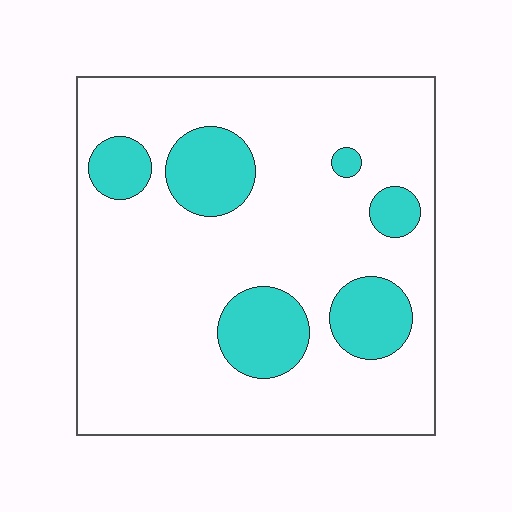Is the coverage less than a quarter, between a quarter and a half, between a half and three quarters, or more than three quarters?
Less than a quarter.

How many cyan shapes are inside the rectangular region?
6.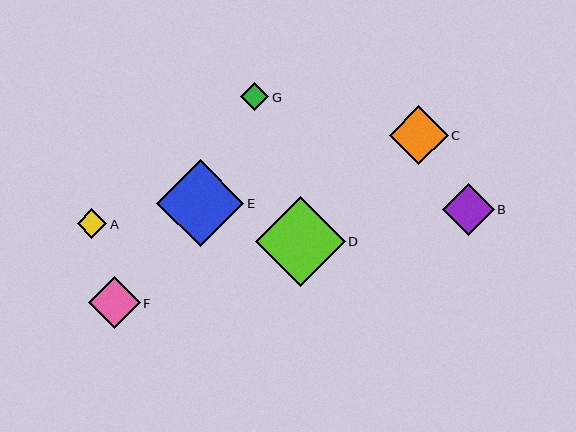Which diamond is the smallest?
Diamond G is the smallest with a size of approximately 28 pixels.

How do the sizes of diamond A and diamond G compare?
Diamond A and diamond G are approximately the same size.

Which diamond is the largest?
Diamond D is the largest with a size of approximately 90 pixels.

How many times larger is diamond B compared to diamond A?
Diamond B is approximately 1.8 times the size of diamond A.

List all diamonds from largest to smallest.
From largest to smallest: D, E, C, F, B, A, G.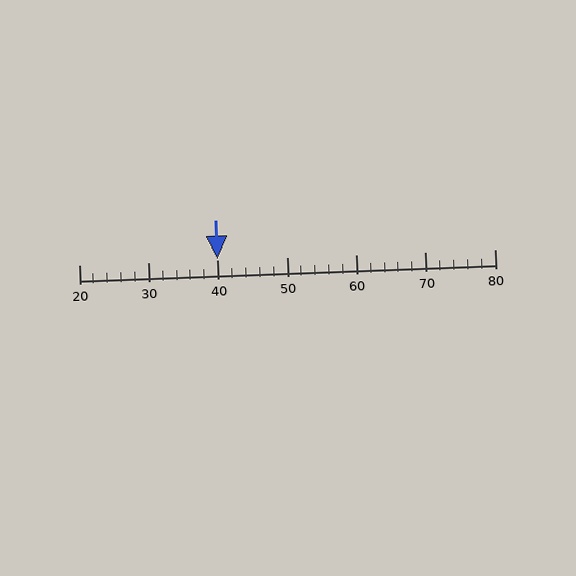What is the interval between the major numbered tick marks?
The major tick marks are spaced 10 units apart.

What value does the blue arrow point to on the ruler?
The blue arrow points to approximately 40.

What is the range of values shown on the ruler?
The ruler shows values from 20 to 80.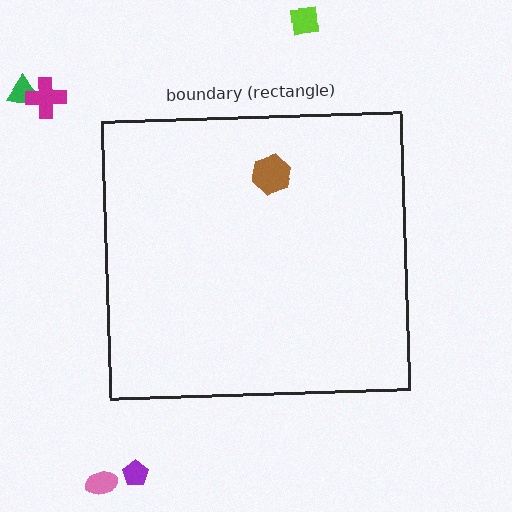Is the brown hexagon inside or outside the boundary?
Inside.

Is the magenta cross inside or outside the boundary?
Outside.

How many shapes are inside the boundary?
1 inside, 5 outside.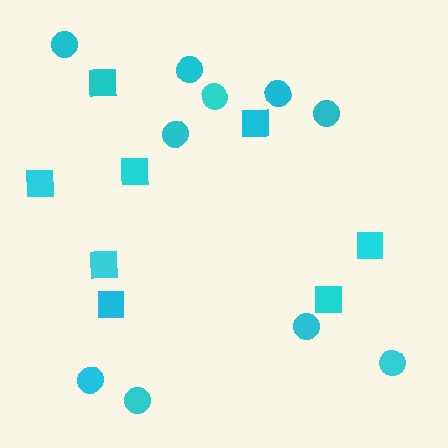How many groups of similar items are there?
There are 2 groups: one group of squares (8) and one group of circles (10).